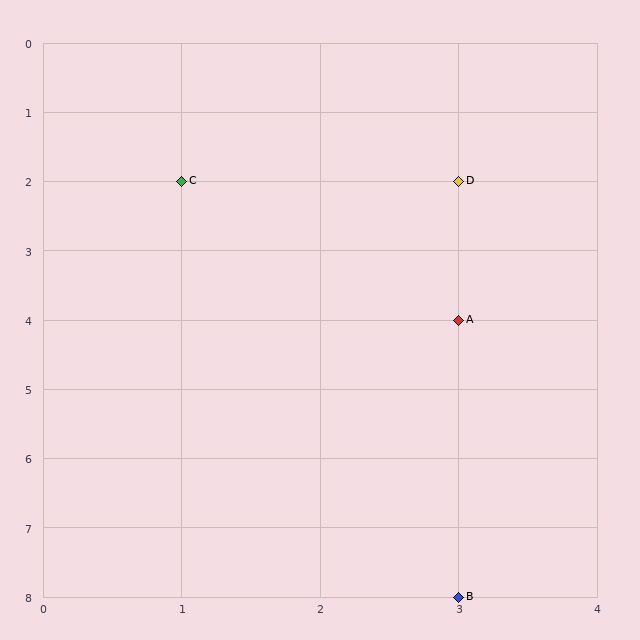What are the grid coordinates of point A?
Point A is at grid coordinates (3, 4).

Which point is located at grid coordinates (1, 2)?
Point C is at (1, 2).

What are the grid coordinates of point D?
Point D is at grid coordinates (3, 2).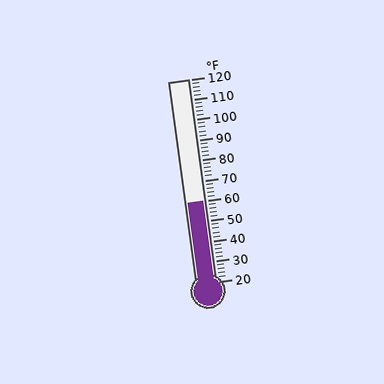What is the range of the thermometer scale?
The thermometer scale ranges from 20°F to 120°F.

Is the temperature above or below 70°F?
The temperature is below 70°F.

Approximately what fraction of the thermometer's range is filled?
The thermometer is filled to approximately 40% of its range.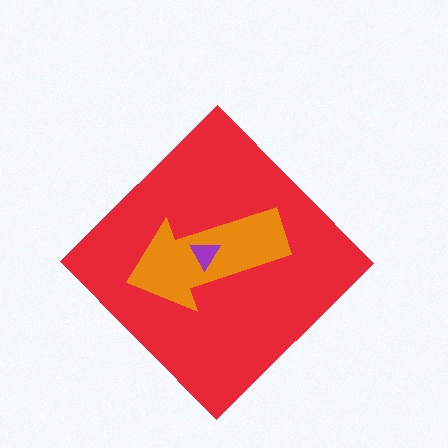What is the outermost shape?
The red diamond.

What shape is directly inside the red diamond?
The orange arrow.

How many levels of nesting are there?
3.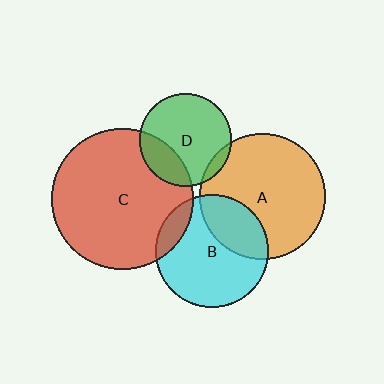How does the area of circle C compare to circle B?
Approximately 1.6 times.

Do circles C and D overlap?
Yes.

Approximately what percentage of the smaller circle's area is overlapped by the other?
Approximately 25%.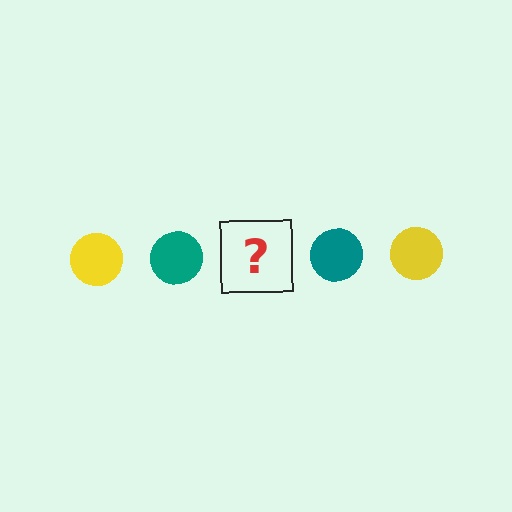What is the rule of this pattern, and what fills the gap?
The rule is that the pattern cycles through yellow, teal circles. The gap should be filled with a yellow circle.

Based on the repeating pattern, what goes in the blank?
The blank should be a yellow circle.